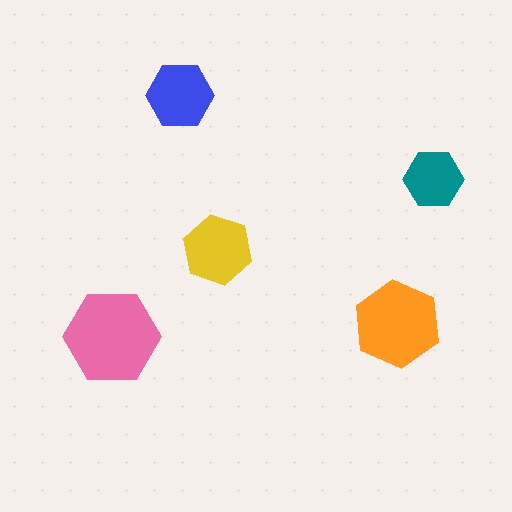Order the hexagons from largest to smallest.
the pink one, the orange one, the yellow one, the blue one, the teal one.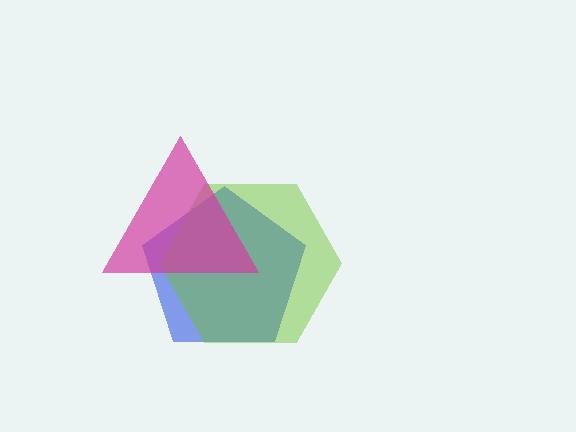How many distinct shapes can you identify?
There are 3 distinct shapes: a blue pentagon, a lime hexagon, a magenta triangle.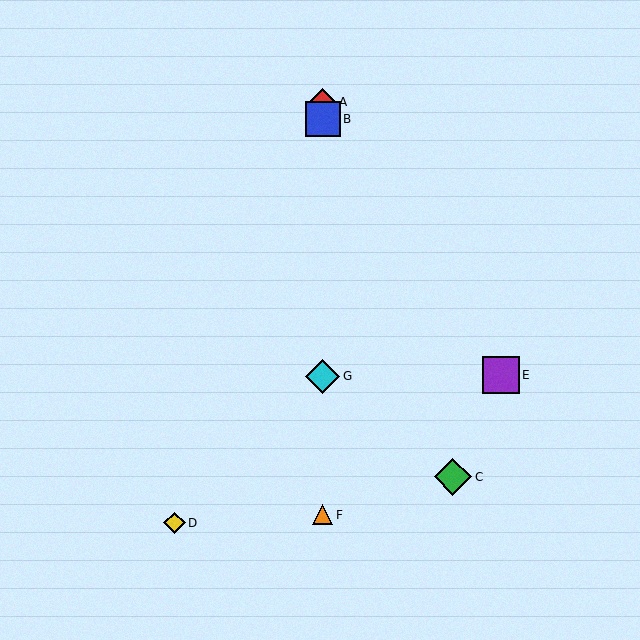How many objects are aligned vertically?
4 objects (A, B, F, G) are aligned vertically.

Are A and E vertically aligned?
No, A is at x≈323 and E is at x≈501.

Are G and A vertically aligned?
Yes, both are at x≈323.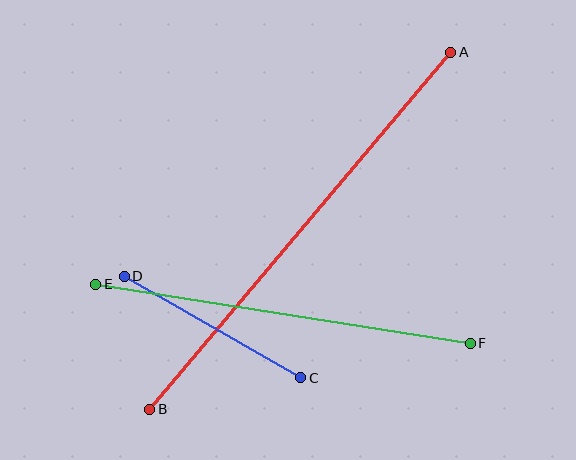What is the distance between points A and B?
The distance is approximately 467 pixels.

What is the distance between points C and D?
The distance is approximately 203 pixels.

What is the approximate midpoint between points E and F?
The midpoint is at approximately (283, 314) pixels.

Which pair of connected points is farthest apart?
Points A and B are farthest apart.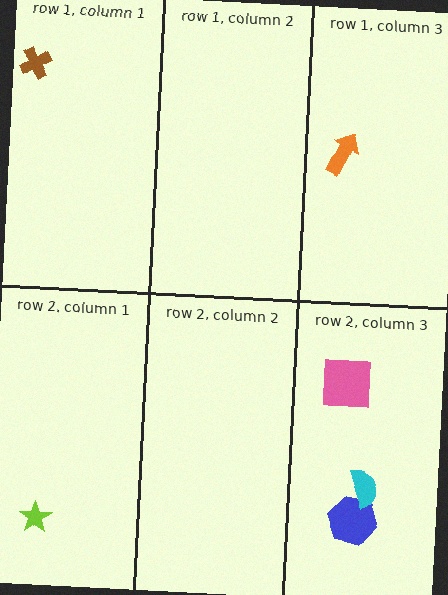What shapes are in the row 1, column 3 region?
The orange arrow.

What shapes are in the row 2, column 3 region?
The blue hexagon, the pink square, the cyan semicircle.